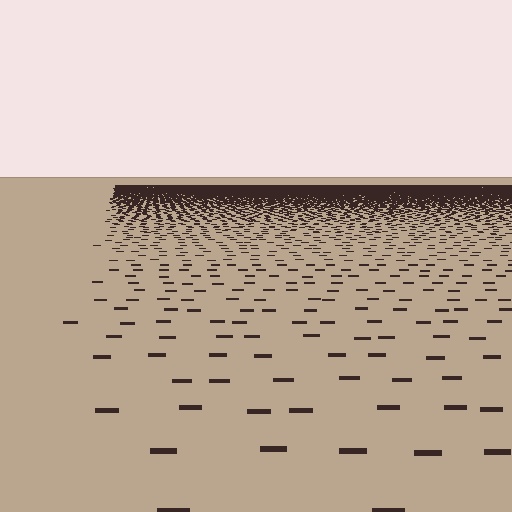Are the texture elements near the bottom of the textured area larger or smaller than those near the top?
Larger. Near the bottom, elements are closer to the viewer and appear at a bigger on-screen size.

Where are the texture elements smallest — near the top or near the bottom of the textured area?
Near the top.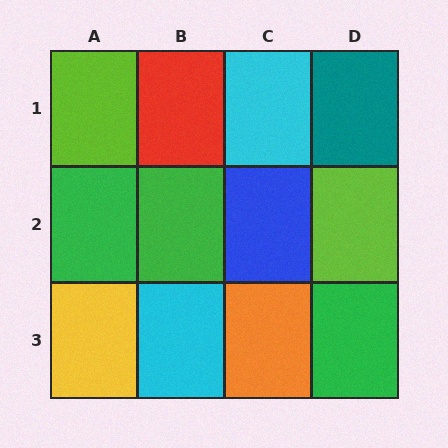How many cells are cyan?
2 cells are cyan.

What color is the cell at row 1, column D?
Teal.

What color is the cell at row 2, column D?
Lime.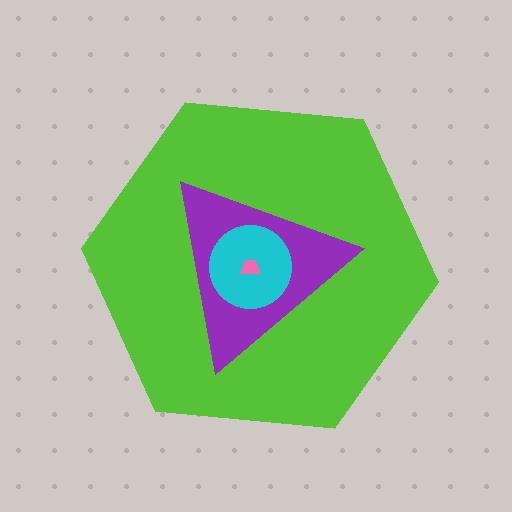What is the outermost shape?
The lime hexagon.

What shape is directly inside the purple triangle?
The cyan circle.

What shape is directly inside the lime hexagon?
The purple triangle.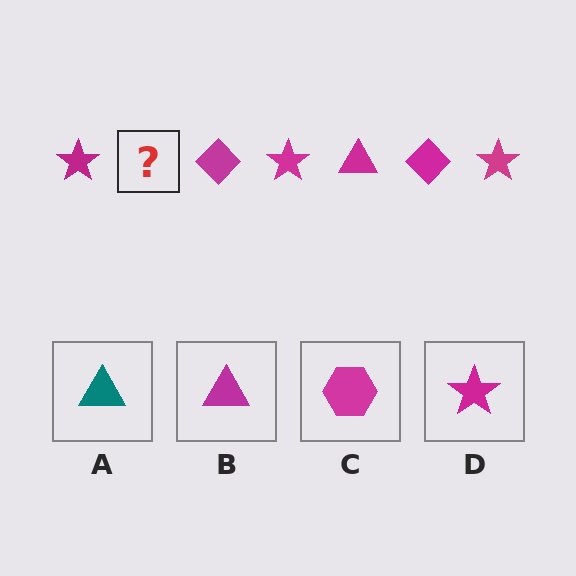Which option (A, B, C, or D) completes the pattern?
B.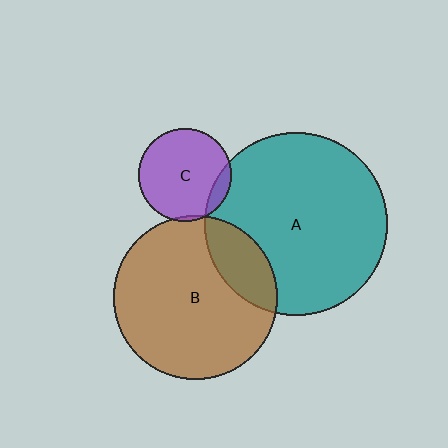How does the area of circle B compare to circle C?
Approximately 3.1 times.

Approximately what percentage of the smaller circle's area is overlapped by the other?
Approximately 20%.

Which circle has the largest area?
Circle A (teal).